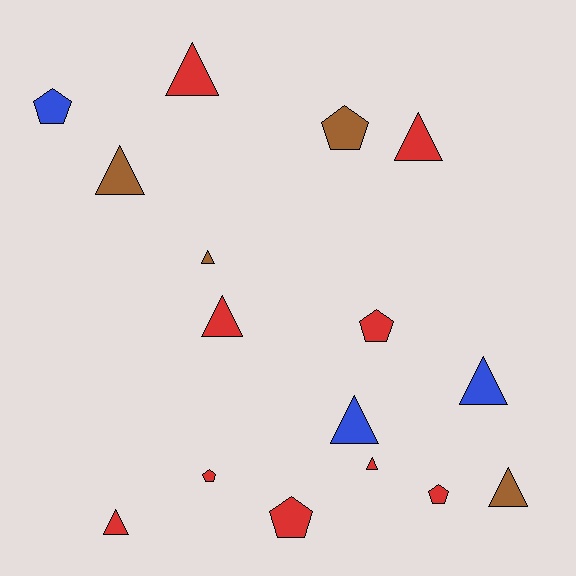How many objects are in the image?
There are 16 objects.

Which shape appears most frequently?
Triangle, with 10 objects.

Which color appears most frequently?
Red, with 9 objects.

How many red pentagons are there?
There are 4 red pentagons.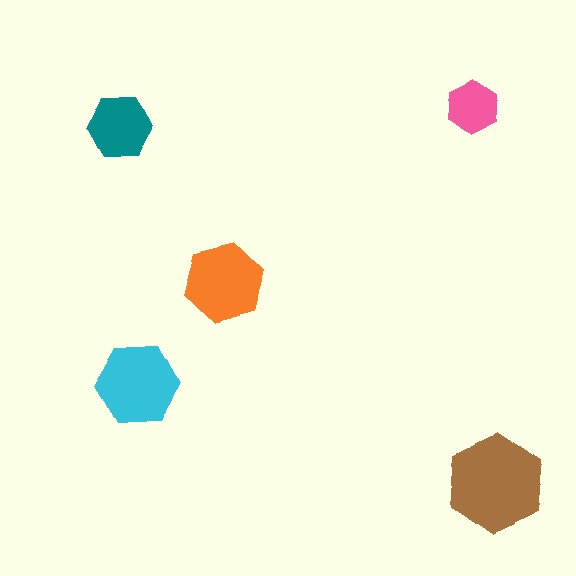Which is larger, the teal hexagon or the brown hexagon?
The brown one.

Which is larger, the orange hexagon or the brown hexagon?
The brown one.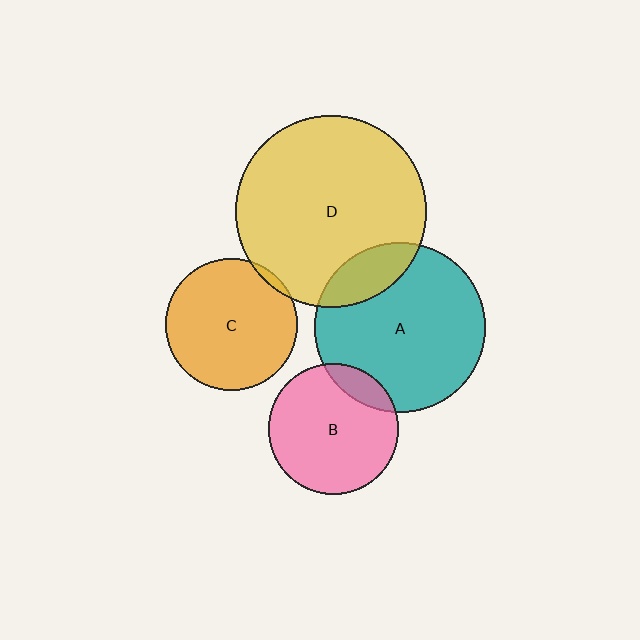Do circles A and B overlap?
Yes.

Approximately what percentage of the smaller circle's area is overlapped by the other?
Approximately 15%.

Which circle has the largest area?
Circle D (yellow).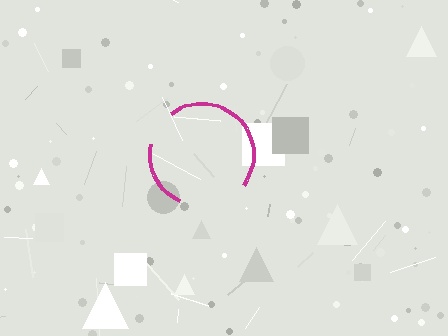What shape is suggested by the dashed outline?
The dashed outline suggests a circle.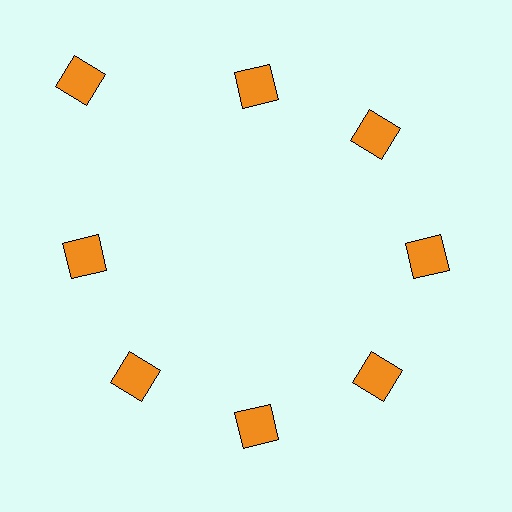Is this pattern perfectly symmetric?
No. The 8 orange squares are arranged in a ring, but one element near the 10 o'clock position is pushed outward from the center, breaking the 8-fold rotational symmetry.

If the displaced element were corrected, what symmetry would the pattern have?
It would have 8-fold rotational symmetry — the pattern would map onto itself every 45 degrees.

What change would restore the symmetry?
The symmetry would be restored by moving it inward, back onto the ring so that all 8 squares sit at equal angles and equal distance from the center.